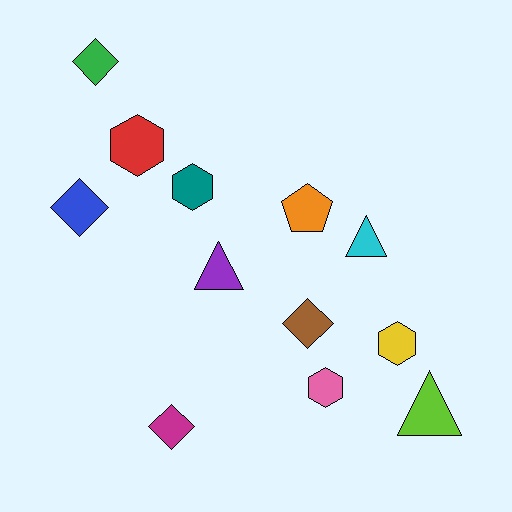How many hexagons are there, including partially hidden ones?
There are 4 hexagons.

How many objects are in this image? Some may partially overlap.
There are 12 objects.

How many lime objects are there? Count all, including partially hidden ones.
There is 1 lime object.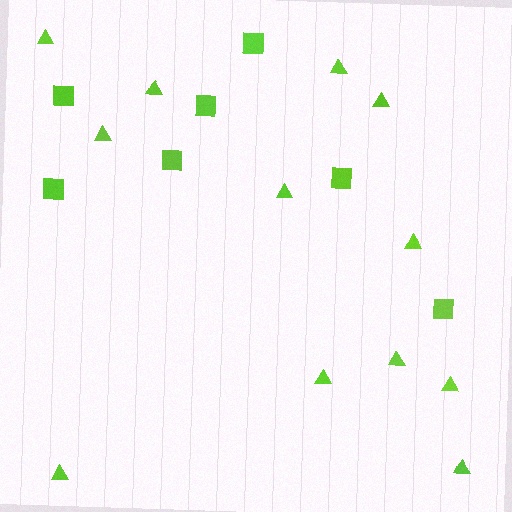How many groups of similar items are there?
There are 2 groups: one group of squares (7) and one group of triangles (12).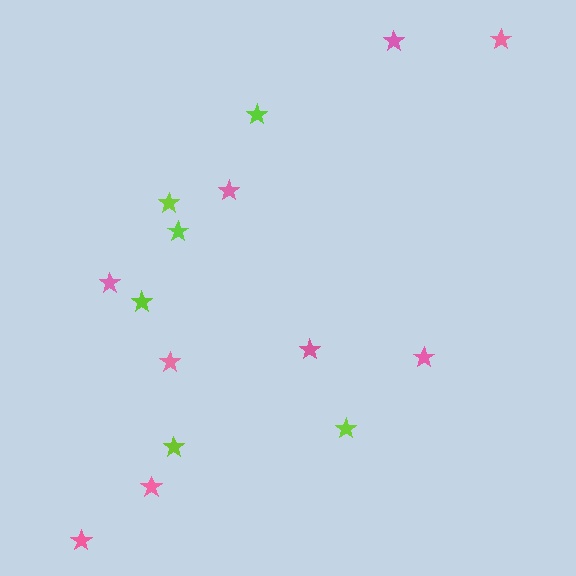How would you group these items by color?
There are 2 groups: one group of lime stars (6) and one group of pink stars (9).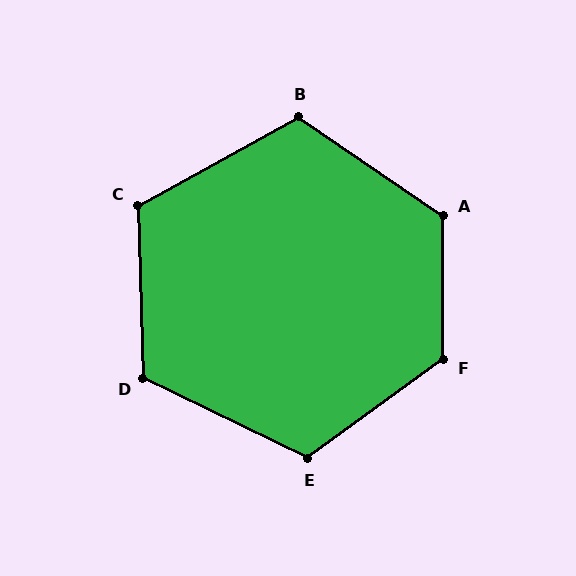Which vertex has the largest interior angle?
F, at approximately 126 degrees.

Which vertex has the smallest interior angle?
B, at approximately 117 degrees.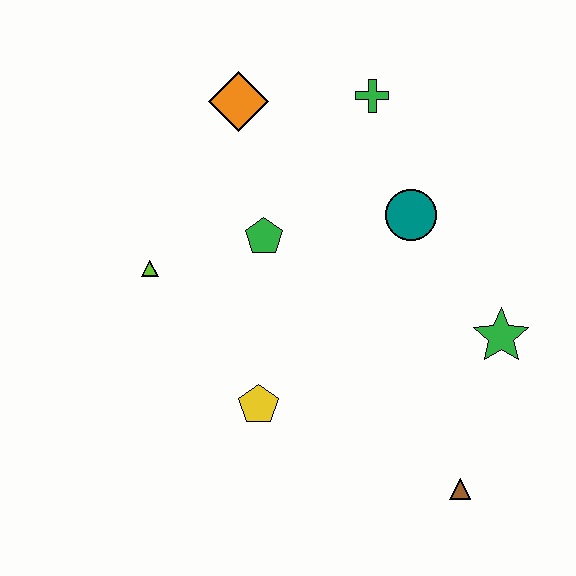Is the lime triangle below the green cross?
Yes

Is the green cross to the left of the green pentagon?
No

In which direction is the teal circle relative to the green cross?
The teal circle is below the green cross.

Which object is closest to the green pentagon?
The lime triangle is closest to the green pentagon.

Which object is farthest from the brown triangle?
The orange diamond is farthest from the brown triangle.